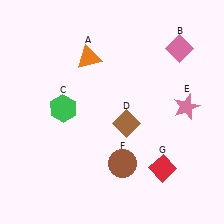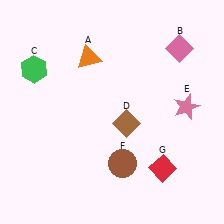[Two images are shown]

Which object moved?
The green hexagon (C) moved up.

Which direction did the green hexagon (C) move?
The green hexagon (C) moved up.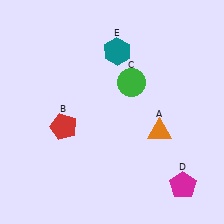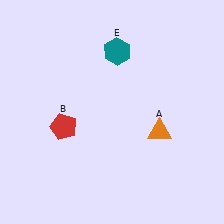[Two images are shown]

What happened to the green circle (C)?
The green circle (C) was removed in Image 2. It was in the top-right area of Image 1.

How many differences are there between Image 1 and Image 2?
There are 2 differences between the two images.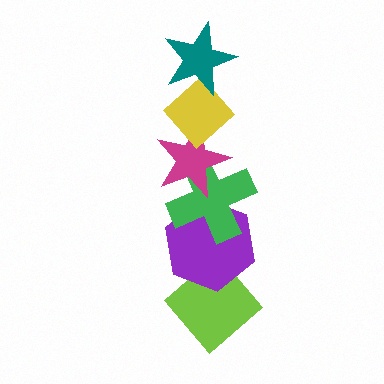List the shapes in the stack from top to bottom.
From top to bottom: the teal star, the yellow diamond, the magenta star, the green cross, the purple hexagon, the lime diamond.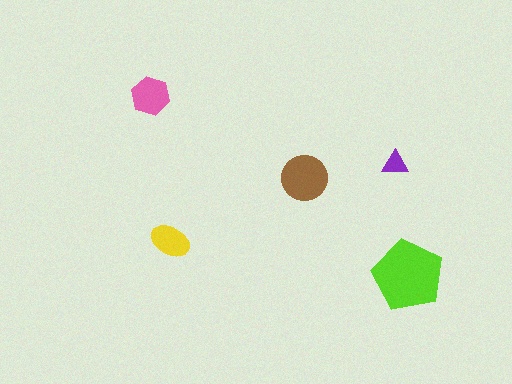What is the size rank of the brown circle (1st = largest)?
2nd.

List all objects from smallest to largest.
The purple triangle, the yellow ellipse, the pink hexagon, the brown circle, the lime pentagon.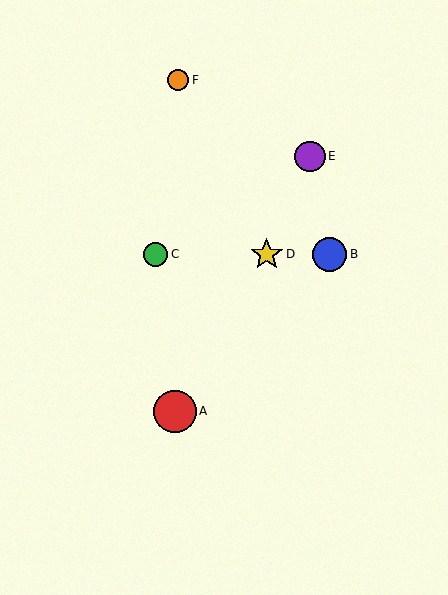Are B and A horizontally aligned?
No, B is at y≈254 and A is at y≈411.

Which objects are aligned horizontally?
Objects B, C, D are aligned horizontally.